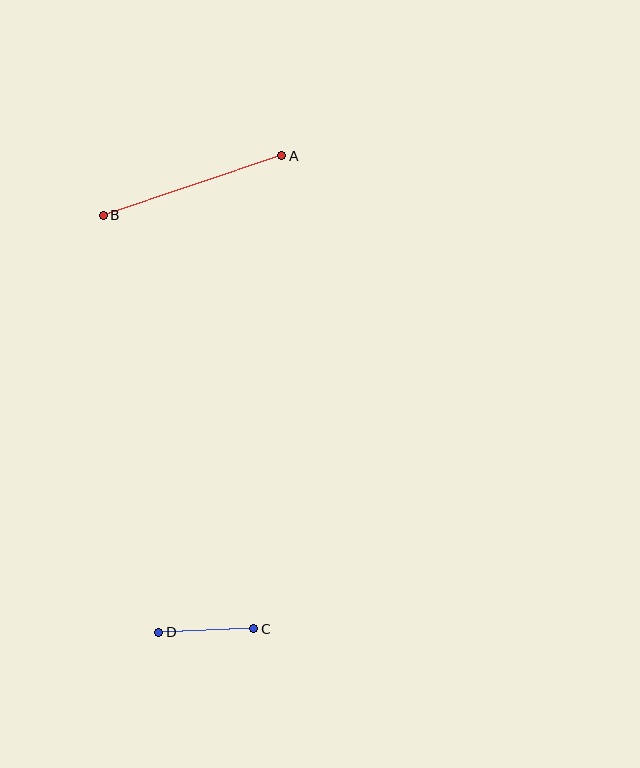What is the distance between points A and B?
The distance is approximately 188 pixels.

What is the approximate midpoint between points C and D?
The midpoint is at approximately (206, 630) pixels.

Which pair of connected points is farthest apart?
Points A and B are farthest apart.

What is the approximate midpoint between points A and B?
The midpoint is at approximately (193, 185) pixels.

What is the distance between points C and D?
The distance is approximately 95 pixels.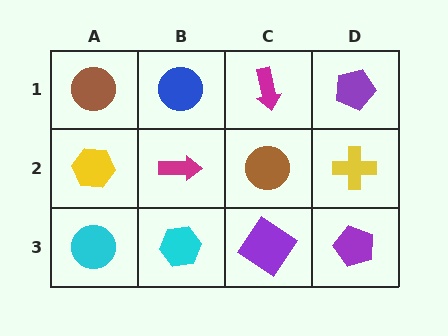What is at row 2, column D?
A yellow cross.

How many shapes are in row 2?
4 shapes.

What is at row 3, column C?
A purple diamond.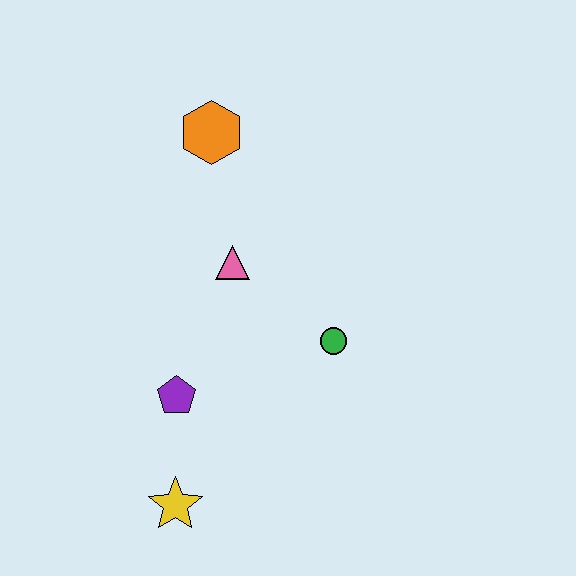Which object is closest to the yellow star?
The purple pentagon is closest to the yellow star.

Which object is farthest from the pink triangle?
The yellow star is farthest from the pink triangle.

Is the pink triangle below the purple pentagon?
No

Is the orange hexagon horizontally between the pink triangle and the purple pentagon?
Yes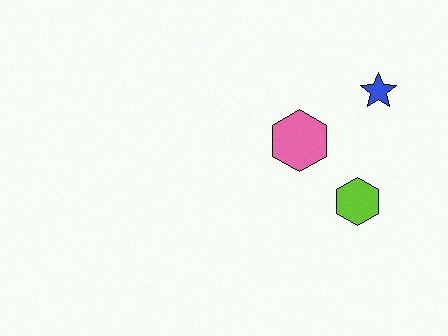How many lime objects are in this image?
There is 1 lime object.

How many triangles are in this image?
There are no triangles.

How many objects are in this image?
There are 3 objects.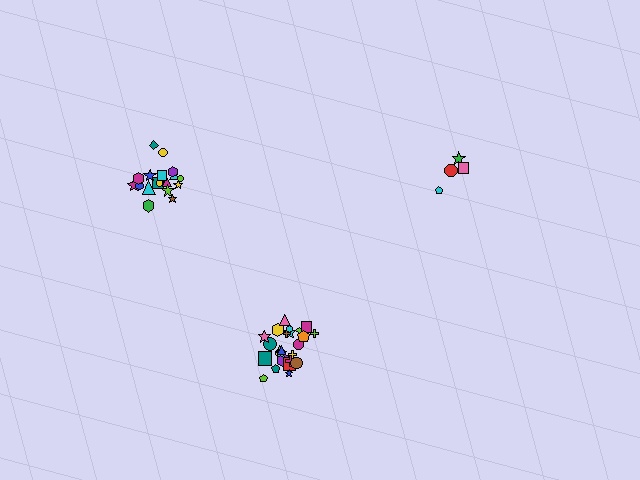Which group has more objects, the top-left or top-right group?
The top-left group.